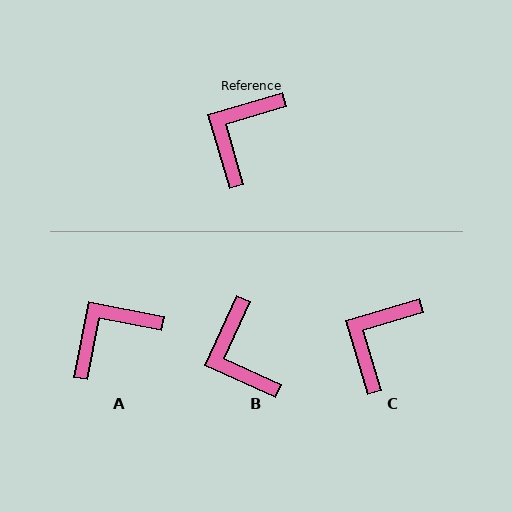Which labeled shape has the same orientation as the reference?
C.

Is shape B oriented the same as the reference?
No, it is off by about 49 degrees.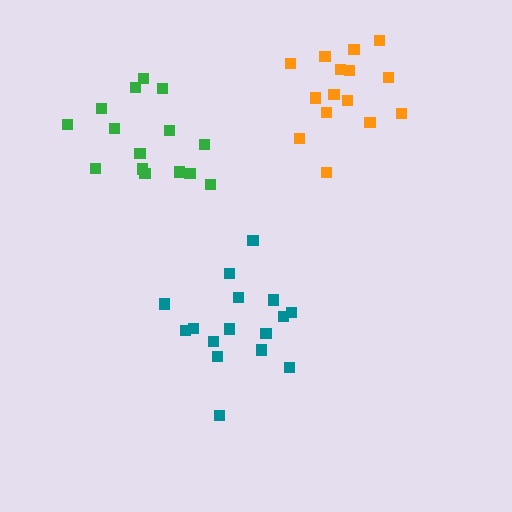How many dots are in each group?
Group 1: 16 dots, Group 2: 15 dots, Group 3: 15 dots (46 total).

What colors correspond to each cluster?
The clusters are colored: teal, green, orange.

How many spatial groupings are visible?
There are 3 spatial groupings.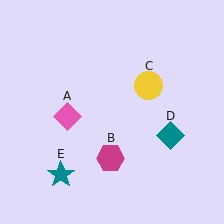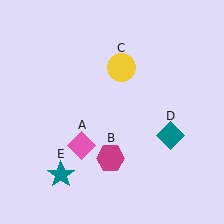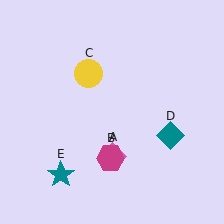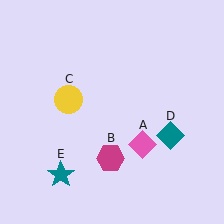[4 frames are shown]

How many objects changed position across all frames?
2 objects changed position: pink diamond (object A), yellow circle (object C).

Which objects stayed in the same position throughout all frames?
Magenta hexagon (object B) and teal diamond (object D) and teal star (object E) remained stationary.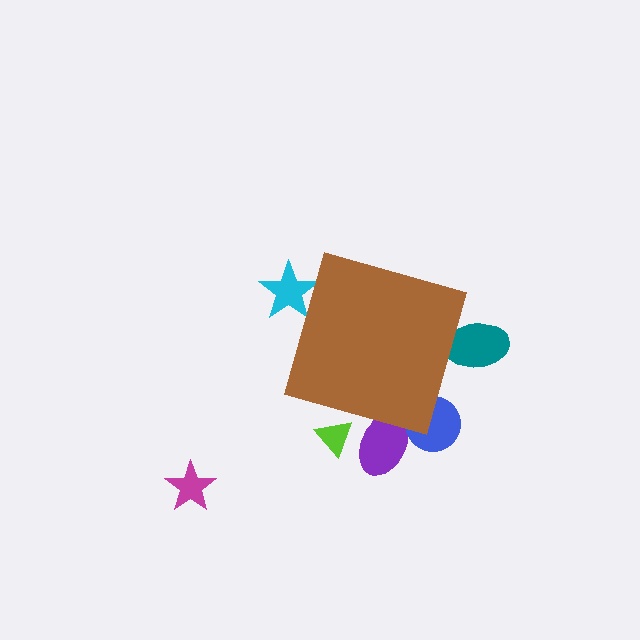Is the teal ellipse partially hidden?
Yes, the teal ellipse is partially hidden behind the brown diamond.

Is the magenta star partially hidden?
No, the magenta star is fully visible.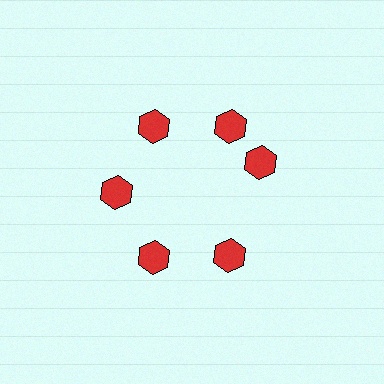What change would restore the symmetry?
The symmetry would be restored by rotating it back into even spacing with its neighbors so that all 6 hexagons sit at equal angles and equal distance from the center.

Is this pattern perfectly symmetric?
No. The 6 red hexagons are arranged in a ring, but one element near the 3 o'clock position is rotated out of alignment along the ring, breaking the 6-fold rotational symmetry.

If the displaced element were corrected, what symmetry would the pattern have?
It would have 6-fold rotational symmetry — the pattern would map onto itself every 60 degrees.